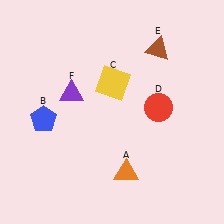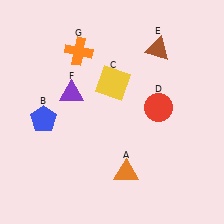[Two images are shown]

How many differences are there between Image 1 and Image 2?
There is 1 difference between the two images.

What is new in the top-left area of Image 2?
An orange cross (G) was added in the top-left area of Image 2.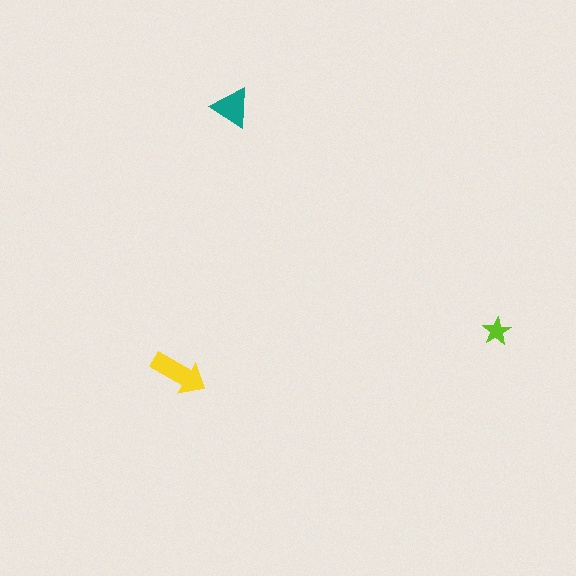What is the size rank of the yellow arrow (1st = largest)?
1st.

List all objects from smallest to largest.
The lime star, the teal triangle, the yellow arrow.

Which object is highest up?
The teal triangle is topmost.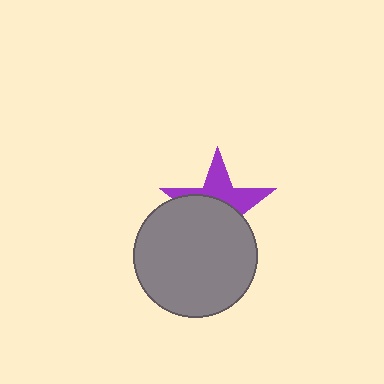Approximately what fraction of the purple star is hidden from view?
Roughly 57% of the purple star is hidden behind the gray circle.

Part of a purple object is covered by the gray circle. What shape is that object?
It is a star.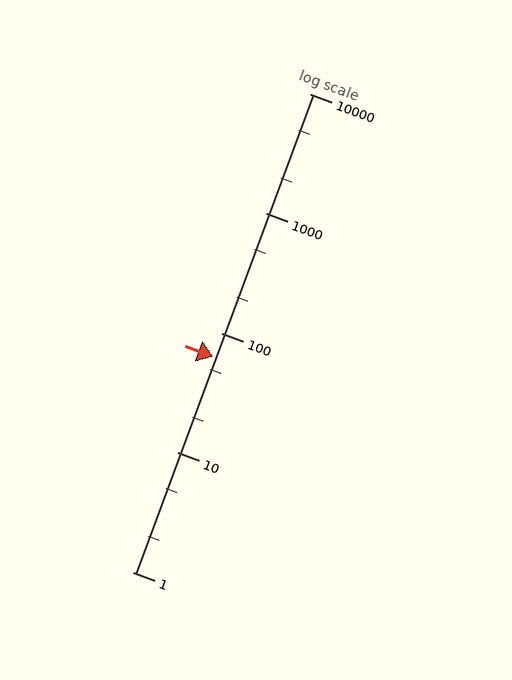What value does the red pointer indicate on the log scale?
The pointer indicates approximately 63.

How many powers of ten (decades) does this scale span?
The scale spans 4 decades, from 1 to 10000.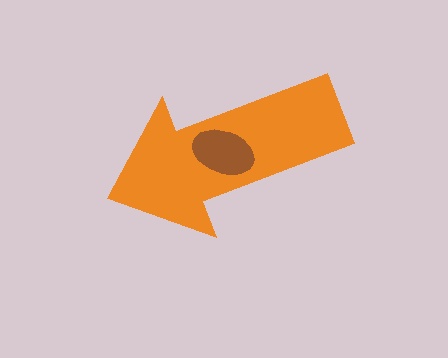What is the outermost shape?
The orange arrow.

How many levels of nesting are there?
2.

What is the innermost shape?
The brown ellipse.